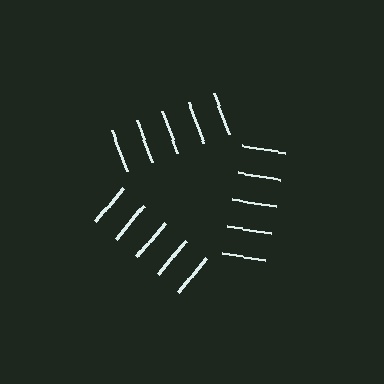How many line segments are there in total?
15 — 5 along each of the 3 edges.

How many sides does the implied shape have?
3 sides — the line-ends trace a triangle.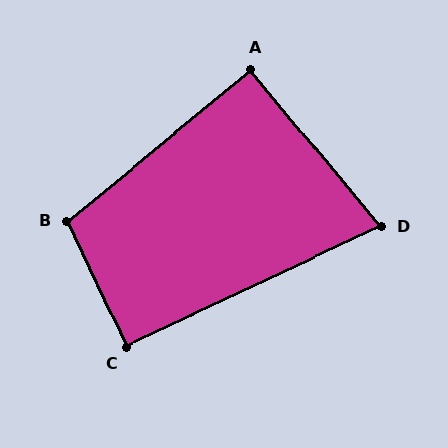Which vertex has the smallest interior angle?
D, at approximately 76 degrees.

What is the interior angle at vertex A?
Approximately 90 degrees (approximately right).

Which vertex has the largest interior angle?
B, at approximately 104 degrees.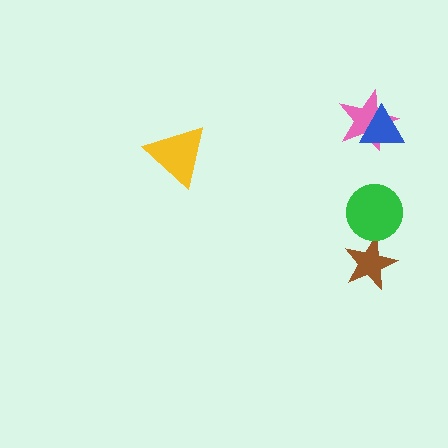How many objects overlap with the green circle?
1 object overlaps with the green circle.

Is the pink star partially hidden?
Yes, it is partially covered by another shape.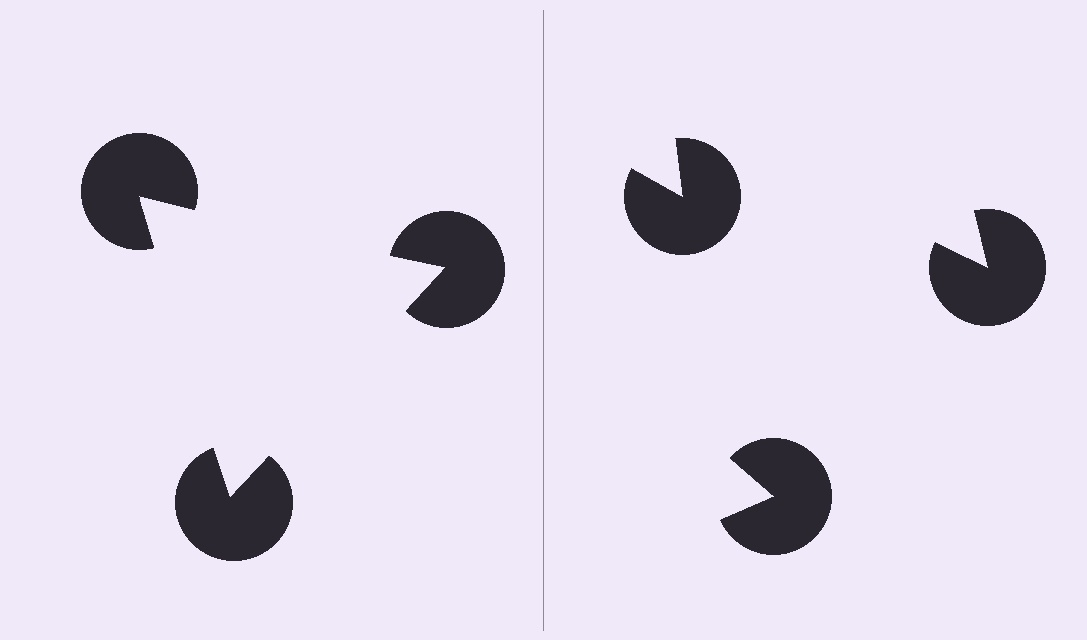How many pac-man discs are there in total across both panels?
6 — 3 on each side.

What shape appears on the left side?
An illusory triangle.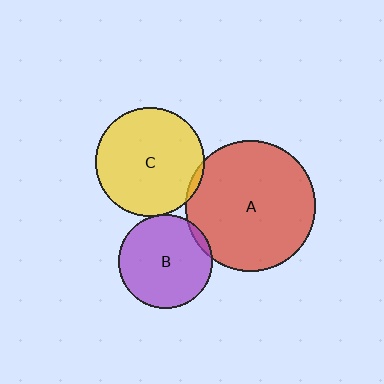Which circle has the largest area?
Circle A (red).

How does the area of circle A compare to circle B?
Approximately 1.9 times.